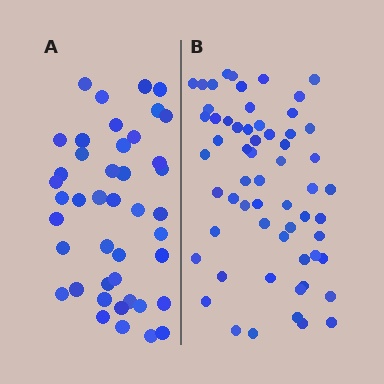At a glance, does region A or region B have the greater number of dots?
Region B (the right region) has more dots.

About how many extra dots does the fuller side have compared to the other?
Region B has approximately 15 more dots than region A.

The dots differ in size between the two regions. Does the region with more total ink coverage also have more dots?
No. Region A has more total ink coverage because its dots are larger, but region B actually contains more individual dots. Total area can be misleading — the number of items is what matters here.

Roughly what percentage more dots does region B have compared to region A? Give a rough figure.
About 40% more.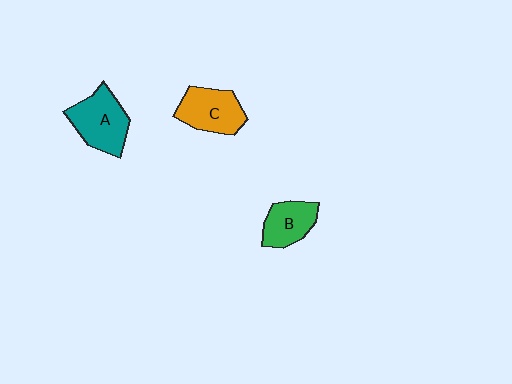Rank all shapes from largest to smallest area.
From largest to smallest: A (teal), C (orange), B (green).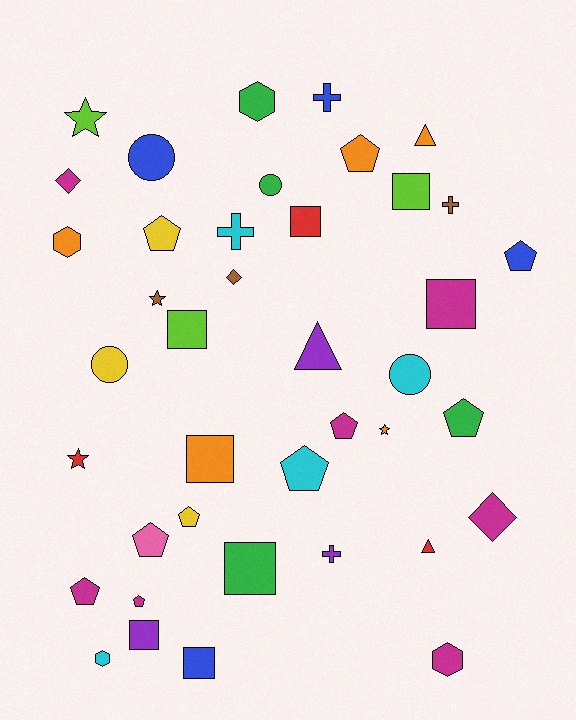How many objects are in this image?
There are 40 objects.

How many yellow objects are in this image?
There are 3 yellow objects.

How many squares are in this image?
There are 8 squares.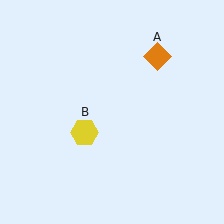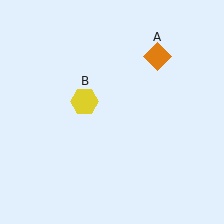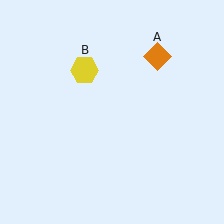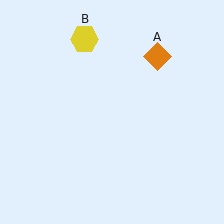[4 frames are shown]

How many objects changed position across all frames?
1 object changed position: yellow hexagon (object B).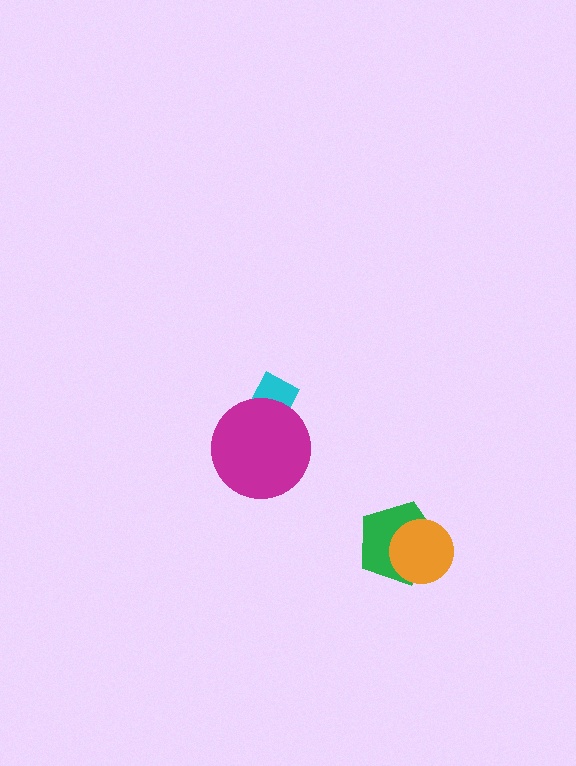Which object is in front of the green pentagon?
The orange circle is in front of the green pentagon.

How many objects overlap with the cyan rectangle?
1 object overlaps with the cyan rectangle.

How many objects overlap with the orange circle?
1 object overlaps with the orange circle.